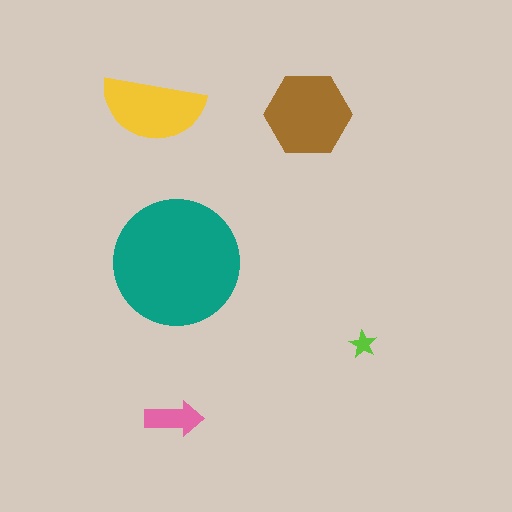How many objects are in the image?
There are 5 objects in the image.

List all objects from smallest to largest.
The lime star, the pink arrow, the yellow semicircle, the brown hexagon, the teal circle.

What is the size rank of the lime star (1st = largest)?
5th.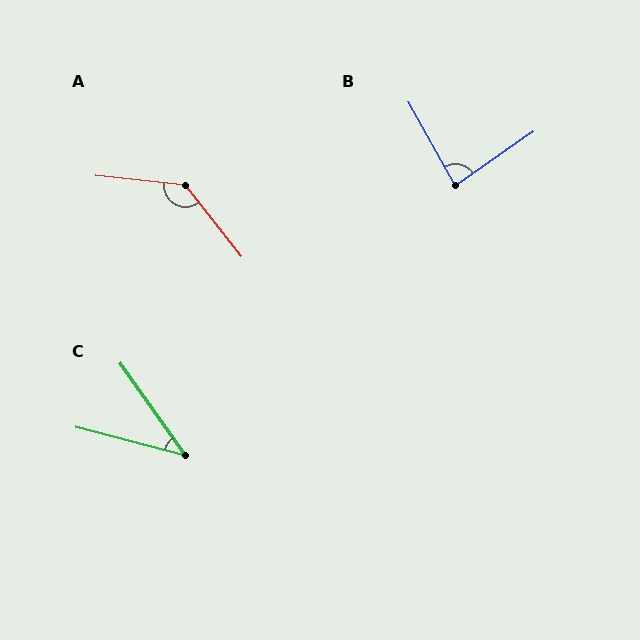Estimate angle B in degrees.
Approximately 84 degrees.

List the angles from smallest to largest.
C (40°), B (84°), A (134°).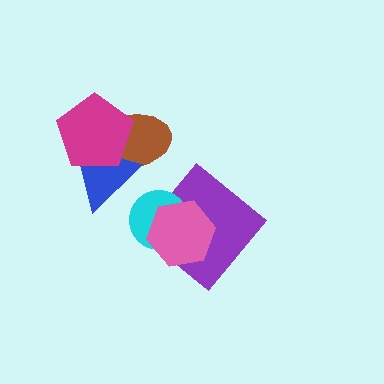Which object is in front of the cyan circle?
The pink hexagon is in front of the cyan circle.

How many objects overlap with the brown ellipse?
2 objects overlap with the brown ellipse.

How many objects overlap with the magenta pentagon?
2 objects overlap with the magenta pentagon.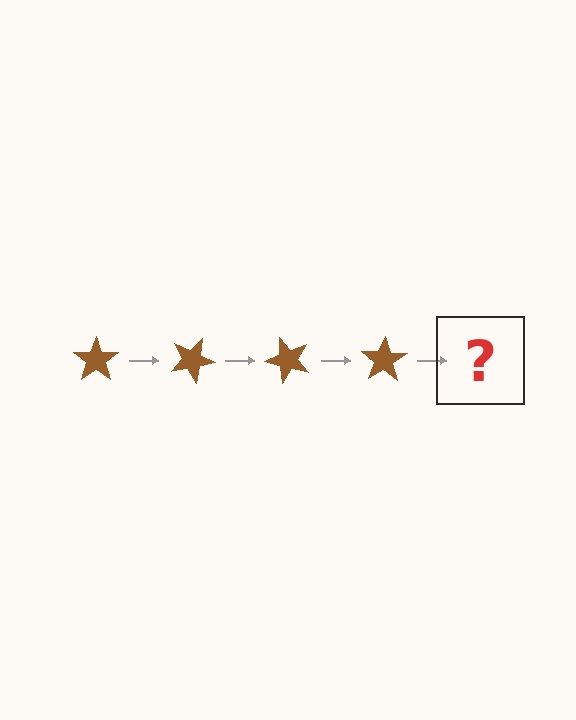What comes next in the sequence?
The next element should be a brown star rotated 100 degrees.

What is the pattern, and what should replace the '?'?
The pattern is that the star rotates 25 degrees each step. The '?' should be a brown star rotated 100 degrees.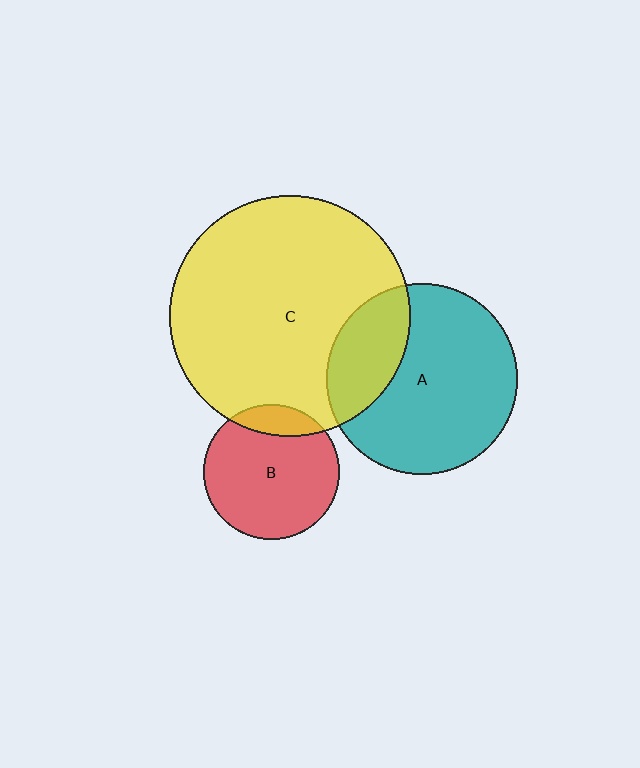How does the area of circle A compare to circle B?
Approximately 2.0 times.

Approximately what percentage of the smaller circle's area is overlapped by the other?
Approximately 15%.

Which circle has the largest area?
Circle C (yellow).